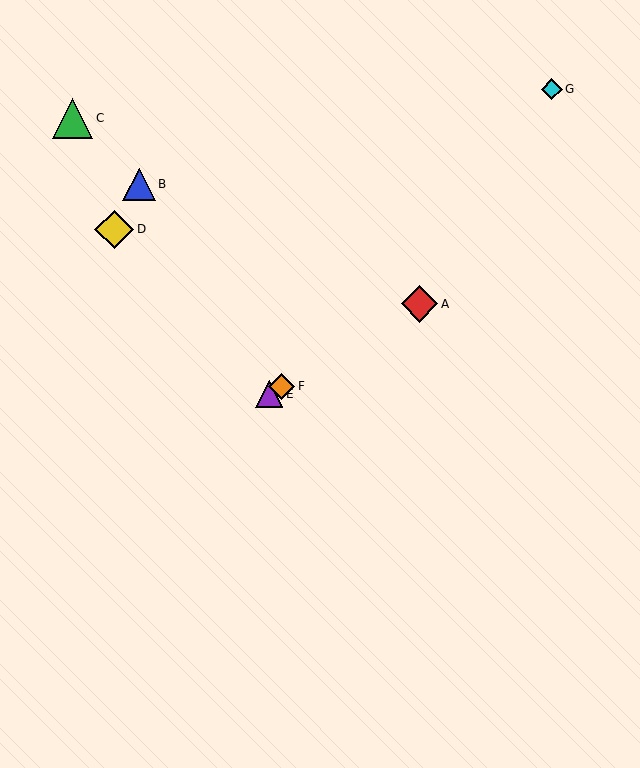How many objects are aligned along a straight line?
3 objects (A, E, F) are aligned along a straight line.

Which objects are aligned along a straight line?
Objects A, E, F are aligned along a straight line.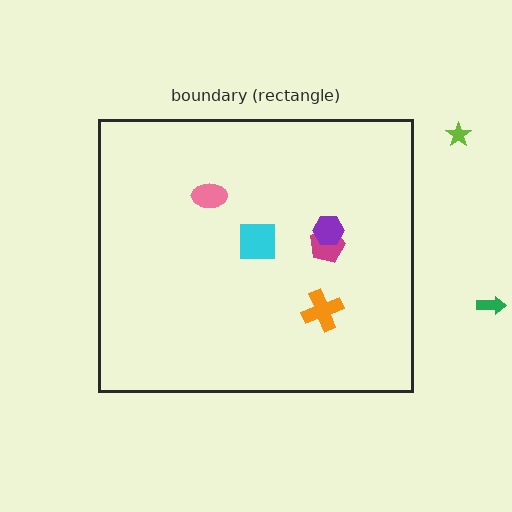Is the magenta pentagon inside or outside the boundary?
Inside.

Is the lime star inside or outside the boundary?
Outside.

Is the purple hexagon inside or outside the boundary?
Inside.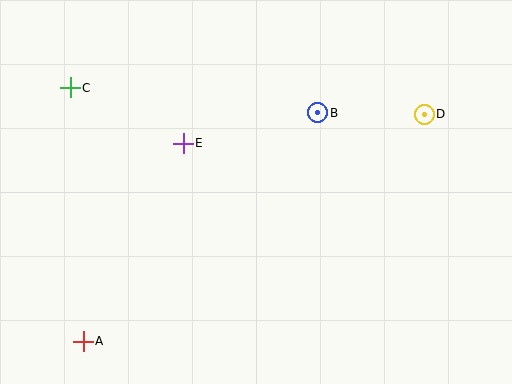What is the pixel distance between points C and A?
The distance between C and A is 254 pixels.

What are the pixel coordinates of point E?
Point E is at (183, 143).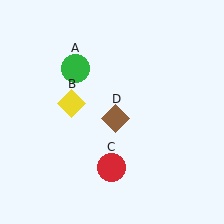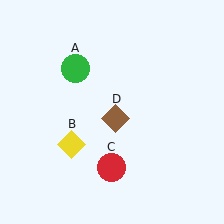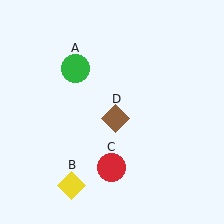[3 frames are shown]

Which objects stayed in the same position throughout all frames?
Green circle (object A) and red circle (object C) and brown diamond (object D) remained stationary.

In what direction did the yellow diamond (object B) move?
The yellow diamond (object B) moved down.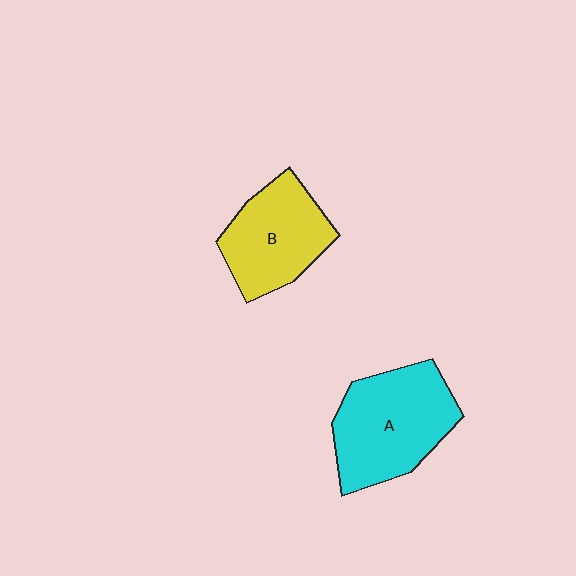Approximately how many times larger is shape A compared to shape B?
Approximately 1.3 times.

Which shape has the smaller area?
Shape B (yellow).